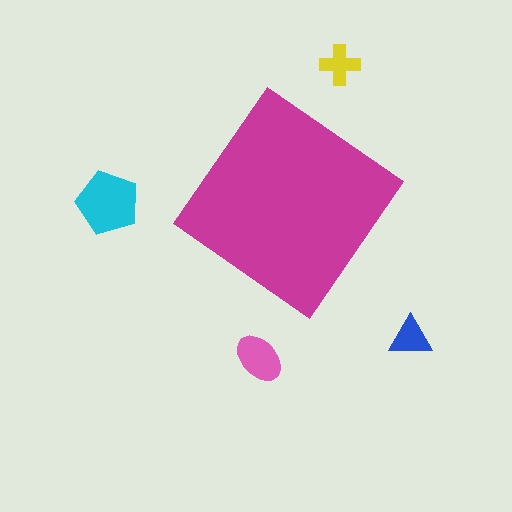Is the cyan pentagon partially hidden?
No, the cyan pentagon is fully visible.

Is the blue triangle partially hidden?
No, the blue triangle is fully visible.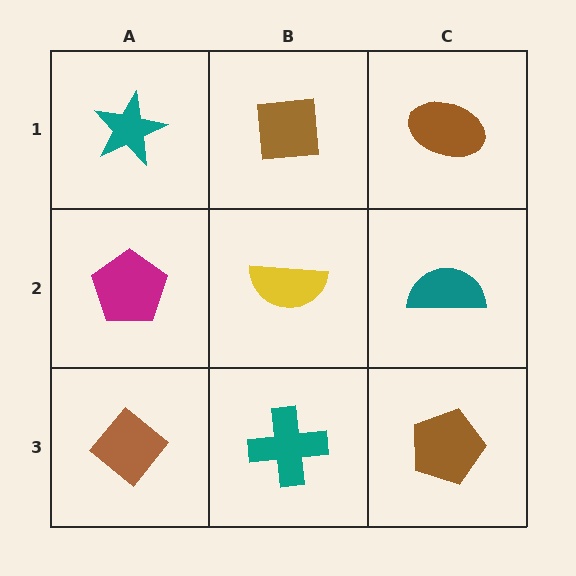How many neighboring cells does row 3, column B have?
3.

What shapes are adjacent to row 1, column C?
A teal semicircle (row 2, column C), a brown square (row 1, column B).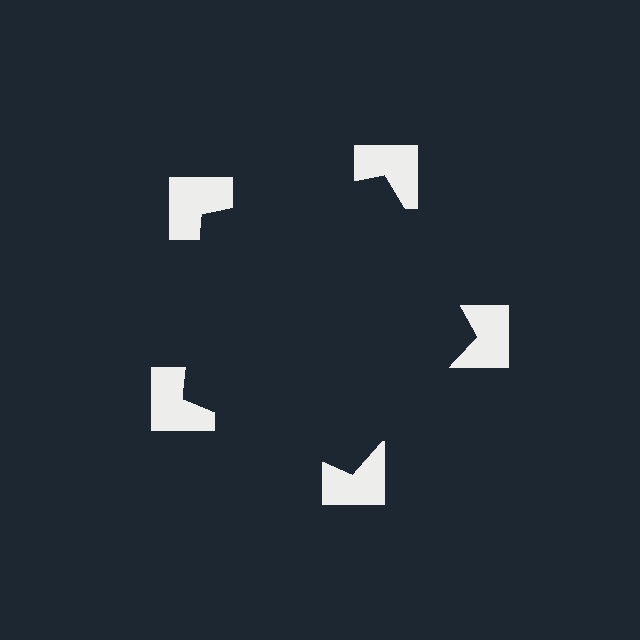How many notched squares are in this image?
There are 5 — one at each vertex of the illusory pentagon.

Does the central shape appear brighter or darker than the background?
It typically appears slightly darker than the background, even though no actual brightness change is drawn.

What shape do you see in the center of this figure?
An illusory pentagon — its edges are inferred from the aligned wedge cuts in the notched squares, not physically drawn.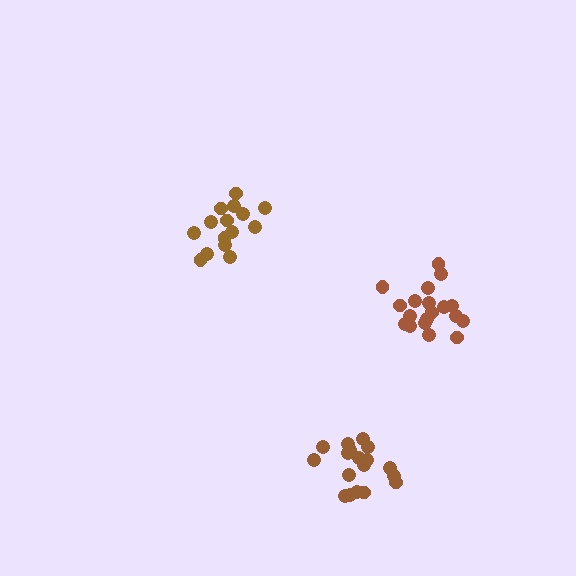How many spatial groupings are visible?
There are 3 spatial groupings.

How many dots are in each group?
Group 1: 19 dots, Group 2: 15 dots, Group 3: 19 dots (53 total).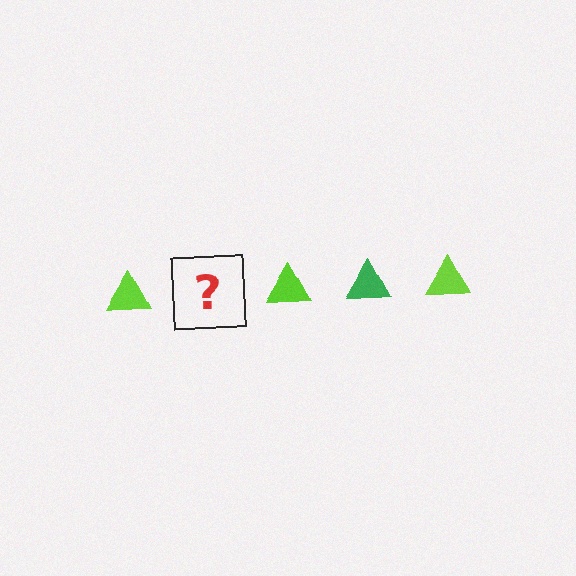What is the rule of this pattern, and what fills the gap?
The rule is that the pattern cycles through lime, green triangles. The gap should be filled with a green triangle.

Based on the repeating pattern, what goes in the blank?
The blank should be a green triangle.